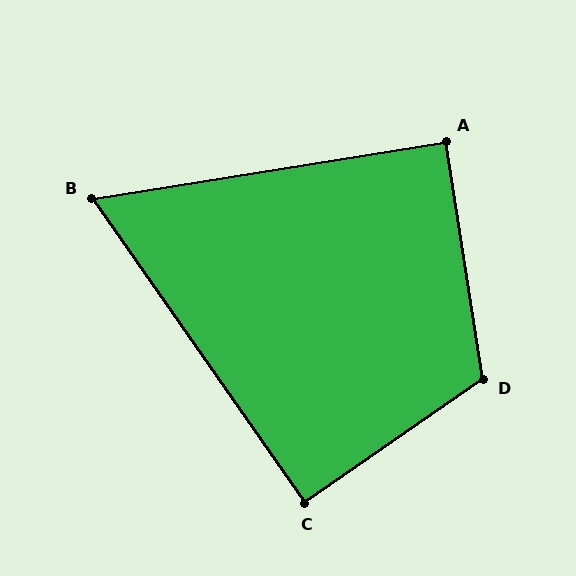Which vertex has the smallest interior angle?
B, at approximately 64 degrees.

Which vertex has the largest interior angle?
D, at approximately 116 degrees.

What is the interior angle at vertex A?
Approximately 90 degrees (approximately right).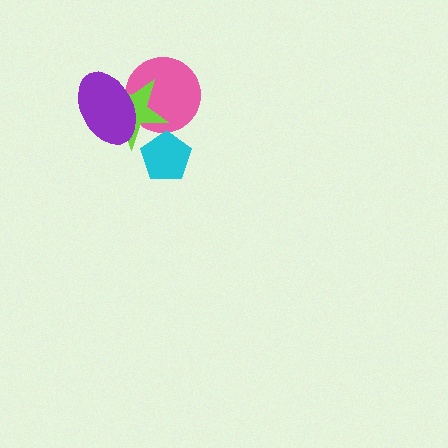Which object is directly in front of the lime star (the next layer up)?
The purple ellipse is directly in front of the lime star.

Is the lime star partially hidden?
Yes, it is partially covered by another shape.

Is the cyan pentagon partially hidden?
No, no other shape covers it.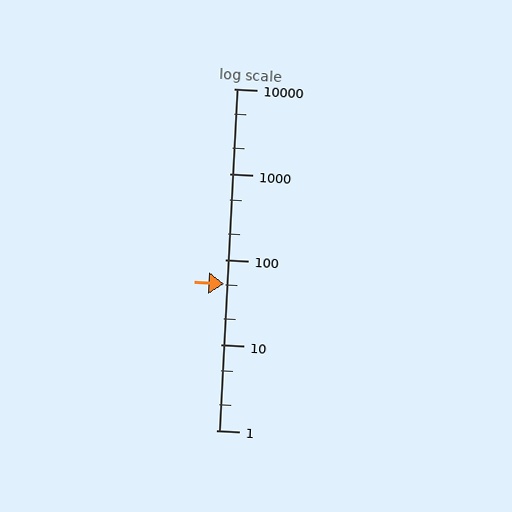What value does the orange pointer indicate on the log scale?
The pointer indicates approximately 52.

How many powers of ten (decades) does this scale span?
The scale spans 4 decades, from 1 to 10000.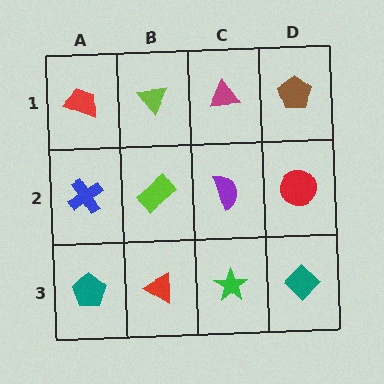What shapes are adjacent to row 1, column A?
A blue cross (row 2, column A), a lime triangle (row 1, column B).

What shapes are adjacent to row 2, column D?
A brown pentagon (row 1, column D), a teal diamond (row 3, column D), a purple semicircle (row 2, column C).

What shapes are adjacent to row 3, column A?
A blue cross (row 2, column A), a red triangle (row 3, column B).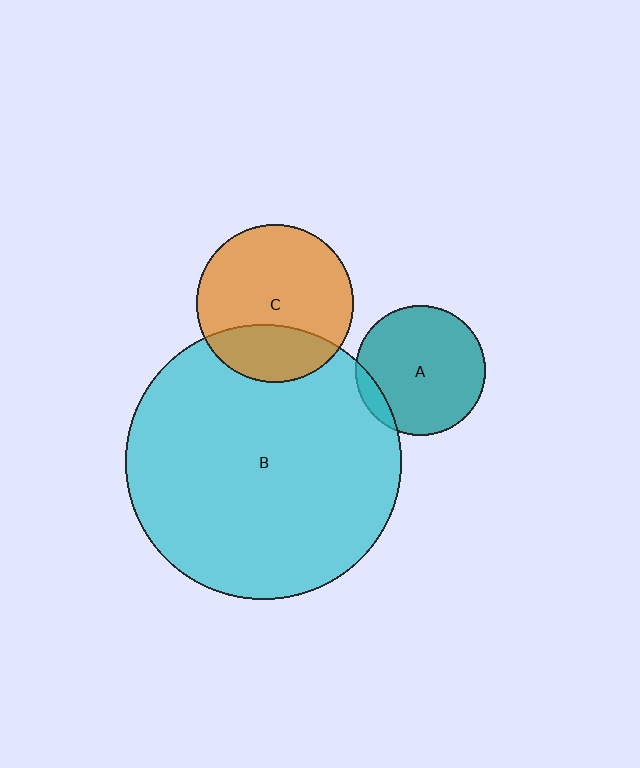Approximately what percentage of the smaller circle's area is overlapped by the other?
Approximately 30%.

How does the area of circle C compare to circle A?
Approximately 1.5 times.